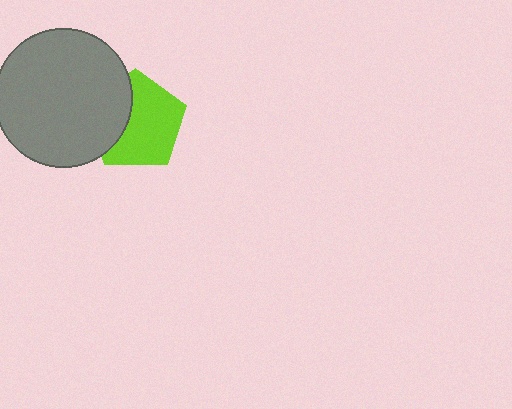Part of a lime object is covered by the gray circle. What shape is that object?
It is a pentagon.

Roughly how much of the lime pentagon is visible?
Most of it is visible (roughly 66%).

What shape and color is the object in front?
The object in front is a gray circle.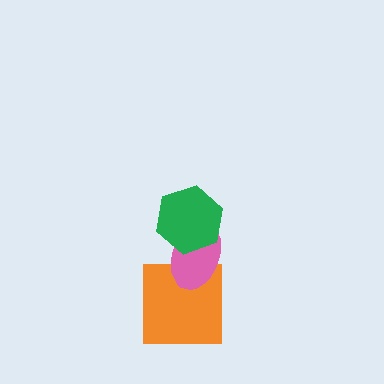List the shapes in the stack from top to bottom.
From top to bottom: the green hexagon, the pink ellipse, the orange square.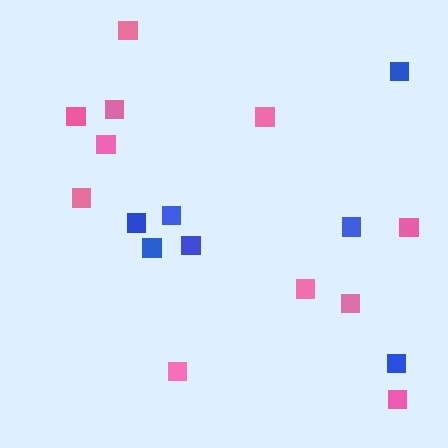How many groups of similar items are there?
There are 2 groups: one group of blue squares (7) and one group of pink squares (11).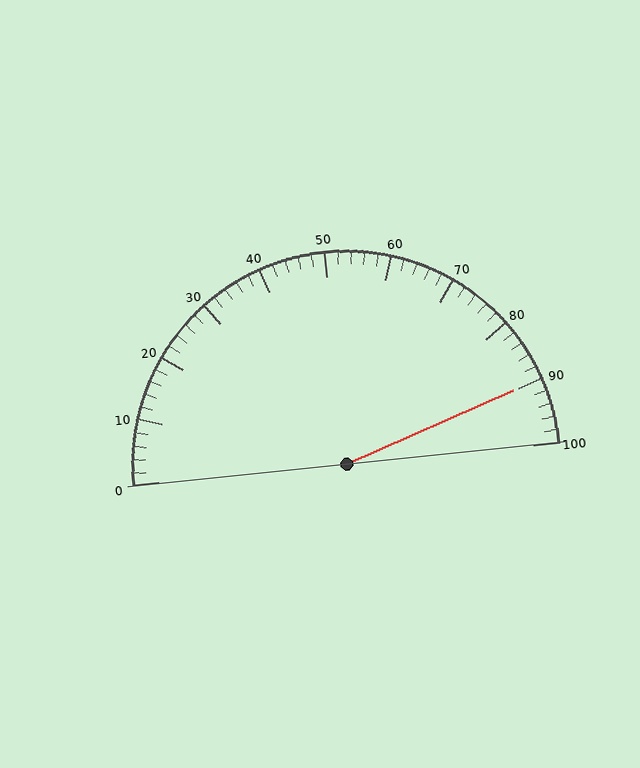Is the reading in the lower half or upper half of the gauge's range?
The reading is in the upper half of the range (0 to 100).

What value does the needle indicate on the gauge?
The needle indicates approximately 90.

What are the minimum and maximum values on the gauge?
The gauge ranges from 0 to 100.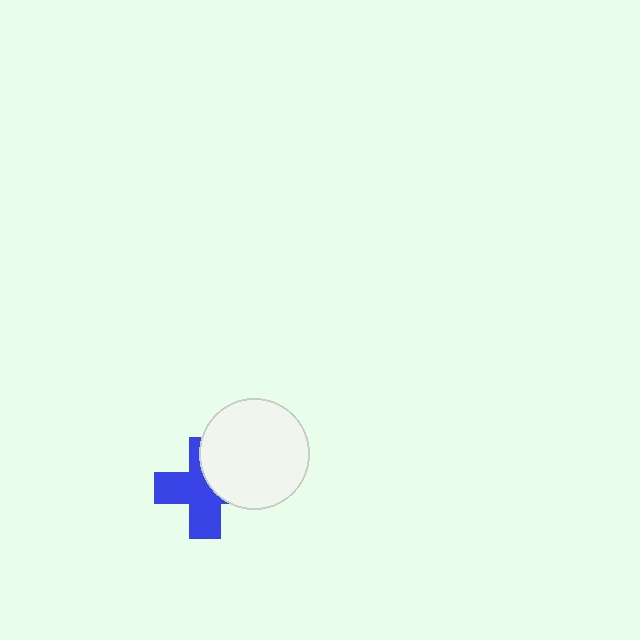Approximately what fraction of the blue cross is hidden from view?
Roughly 39% of the blue cross is hidden behind the white circle.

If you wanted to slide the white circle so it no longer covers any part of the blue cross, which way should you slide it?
Slide it right — that is the most direct way to separate the two shapes.